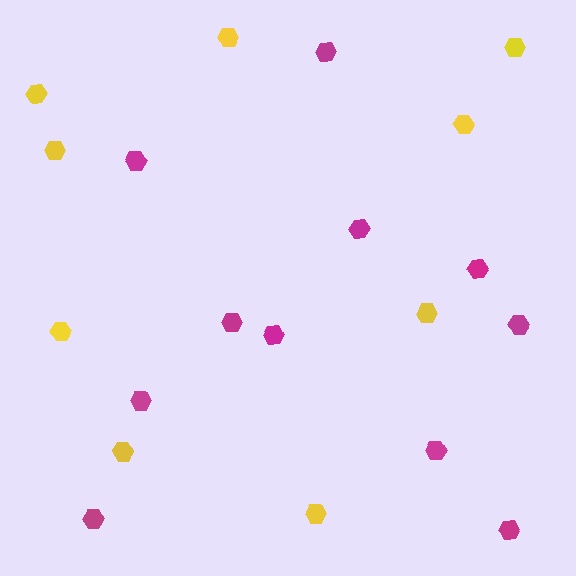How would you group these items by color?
There are 2 groups: one group of yellow hexagons (9) and one group of magenta hexagons (11).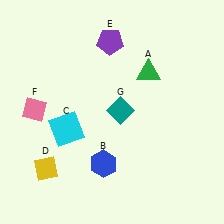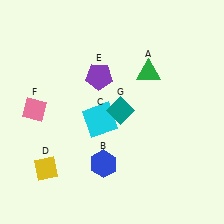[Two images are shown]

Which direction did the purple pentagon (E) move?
The purple pentagon (E) moved down.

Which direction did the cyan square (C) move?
The cyan square (C) moved right.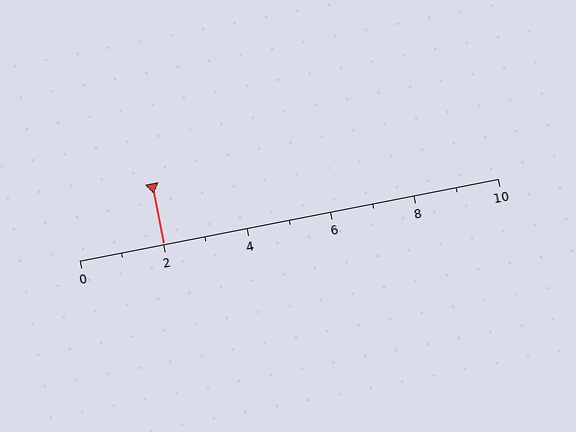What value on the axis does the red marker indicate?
The marker indicates approximately 2.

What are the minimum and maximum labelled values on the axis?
The axis runs from 0 to 10.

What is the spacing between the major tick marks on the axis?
The major ticks are spaced 2 apart.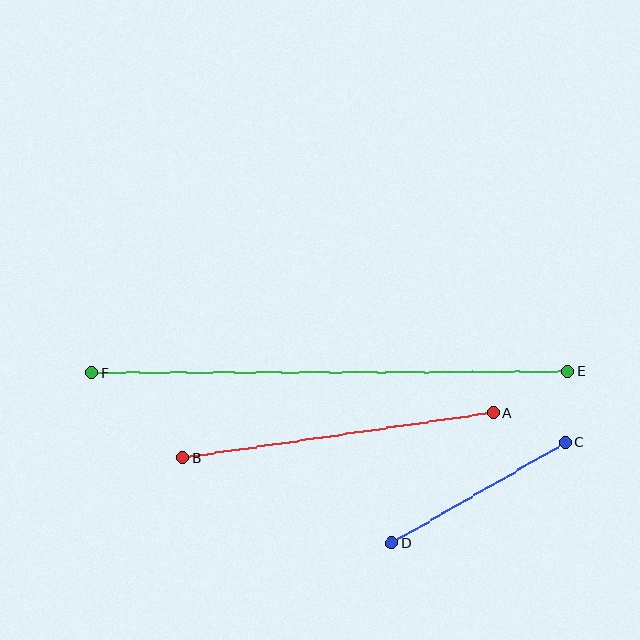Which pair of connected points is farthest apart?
Points E and F are farthest apart.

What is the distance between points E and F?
The distance is approximately 476 pixels.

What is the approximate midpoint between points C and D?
The midpoint is at approximately (479, 493) pixels.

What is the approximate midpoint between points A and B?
The midpoint is at approximately (338, 436) pixels.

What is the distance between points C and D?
The distance is approximately 200 pixels.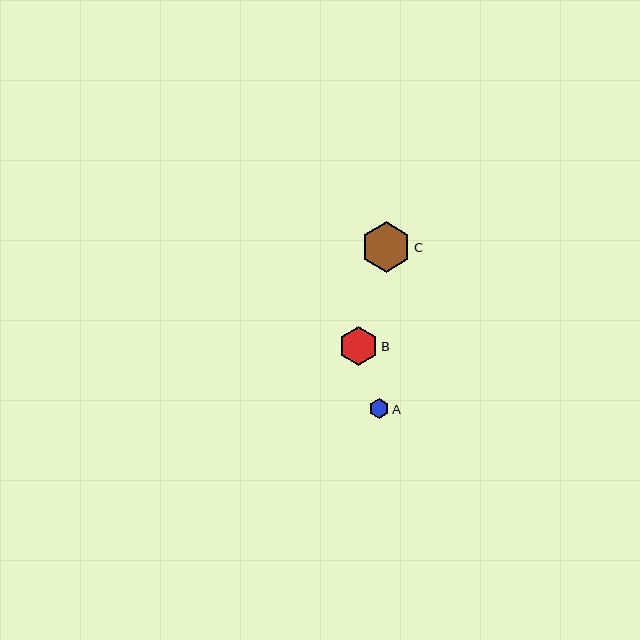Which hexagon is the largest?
Hexagon C is the largest with a size of approximately 50 pixels.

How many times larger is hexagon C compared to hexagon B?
Hexagon C is approximately 1.3 times the size of hexagon B.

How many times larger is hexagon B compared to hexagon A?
Hexagon B is approximately 1.9 times the size of hexagon A.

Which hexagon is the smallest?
Hexagon A is the smallest with a size of approximately 20 pixels.